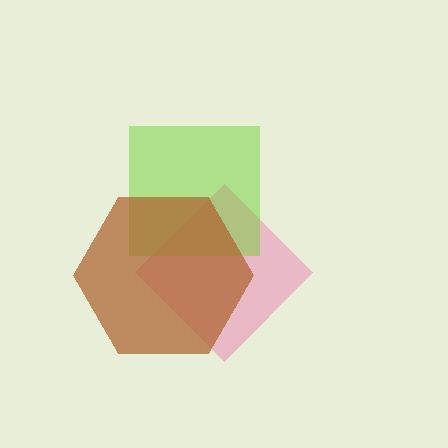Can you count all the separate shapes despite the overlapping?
Yes, there are 3 separate shapes.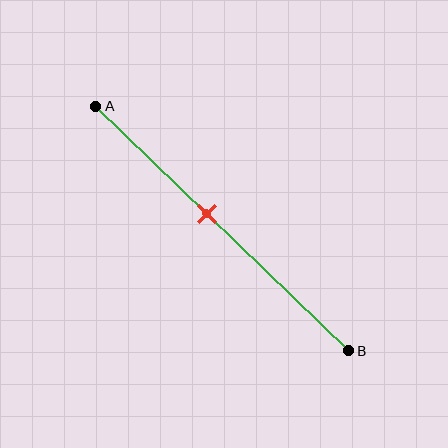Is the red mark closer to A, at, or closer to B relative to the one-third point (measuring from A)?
The red mark is closer to point B than the one-third point of segment AB.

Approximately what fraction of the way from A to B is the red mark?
The red mark is approximately 45% of the way from A to B.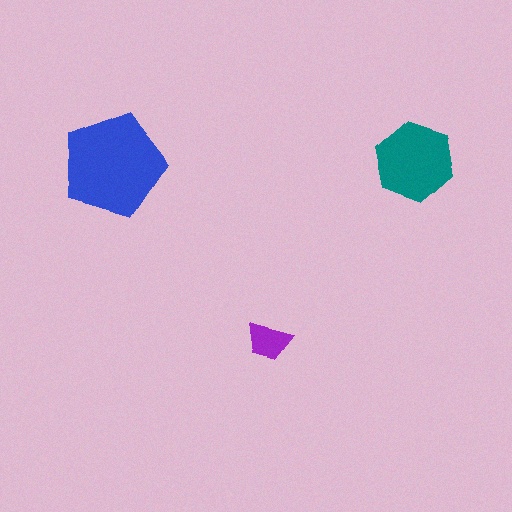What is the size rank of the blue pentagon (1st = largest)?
1st.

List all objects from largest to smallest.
The blue pentagon, the teal hexagon, the purple trapezoid.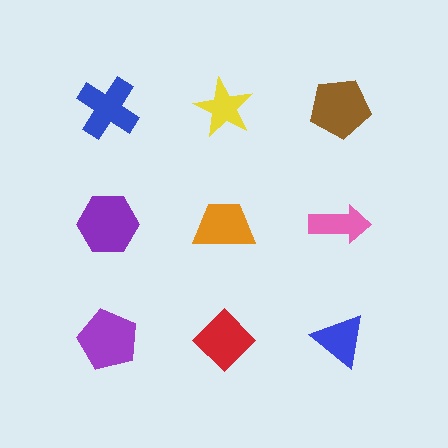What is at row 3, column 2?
A red diamond.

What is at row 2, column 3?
A pink arrow.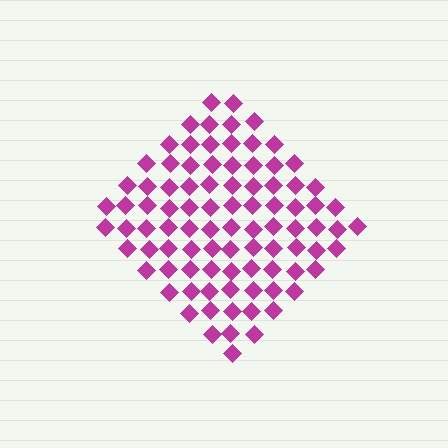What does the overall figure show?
The overall figure shows a diamond.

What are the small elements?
The small elements are diamonds.